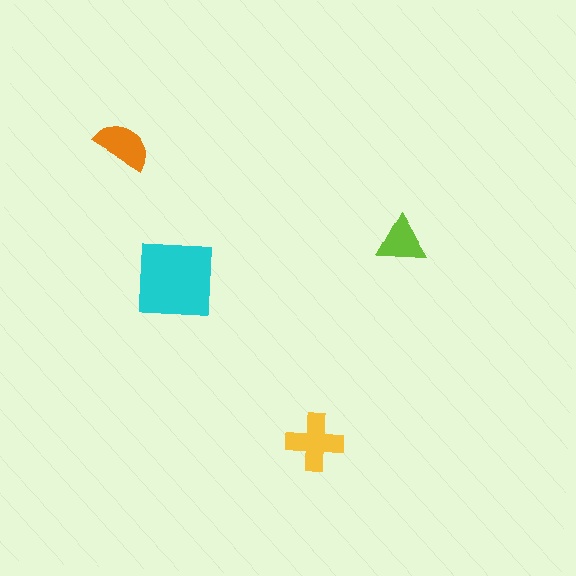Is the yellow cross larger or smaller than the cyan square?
Smaller.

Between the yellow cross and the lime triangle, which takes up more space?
The yellow cross.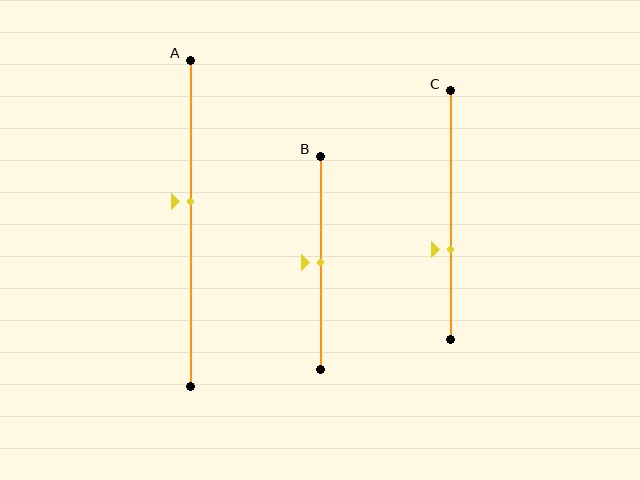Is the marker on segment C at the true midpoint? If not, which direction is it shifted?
No, the marker on segment C is shifted downward by about 14% of the segment length.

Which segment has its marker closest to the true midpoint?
Segment B has its marker closest to the true midpoint.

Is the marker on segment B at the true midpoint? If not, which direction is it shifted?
Yes, the marker on segment B is at the true midpoint.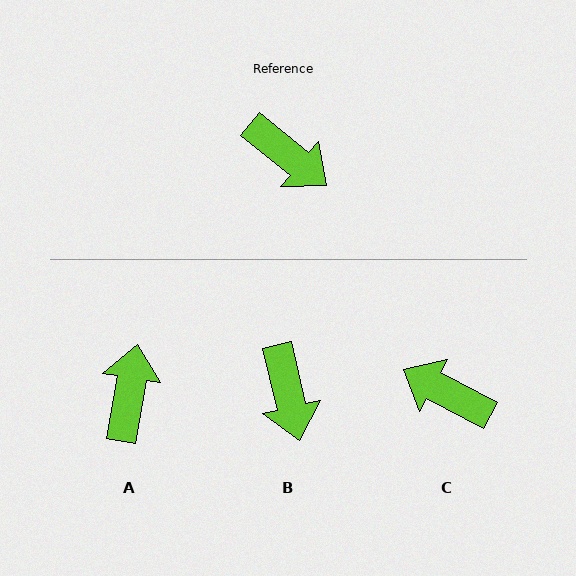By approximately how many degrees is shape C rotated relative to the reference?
Approximately 169 degrees clockwise.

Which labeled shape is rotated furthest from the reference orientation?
C, about 169 degrees away.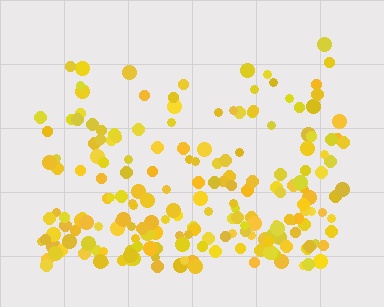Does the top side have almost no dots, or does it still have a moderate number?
Still a moderate number, just noticeably fewer than the bottom.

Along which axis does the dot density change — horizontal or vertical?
Vertical.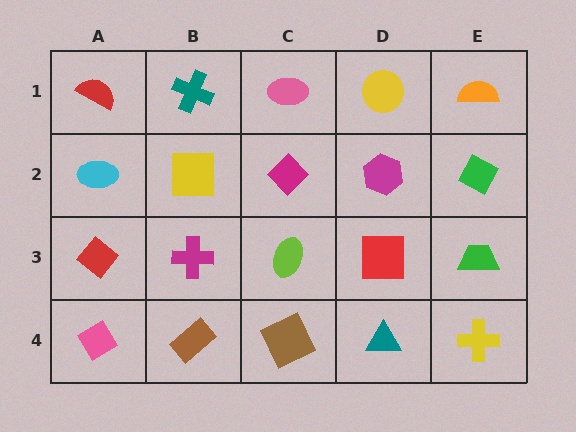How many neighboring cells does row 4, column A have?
2.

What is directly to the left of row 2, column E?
A magenta hexagon.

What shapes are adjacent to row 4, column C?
A lime ellipse (row 3, column C), a brown rectangle (row 4, column B), a teal triangle (row 4, column D).